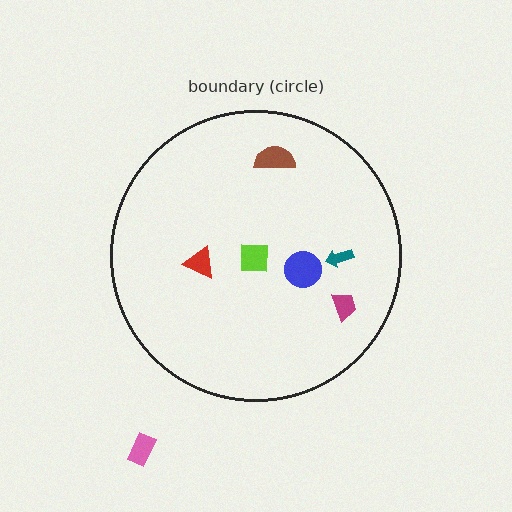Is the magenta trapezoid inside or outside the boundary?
Inside.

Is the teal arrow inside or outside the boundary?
Inside.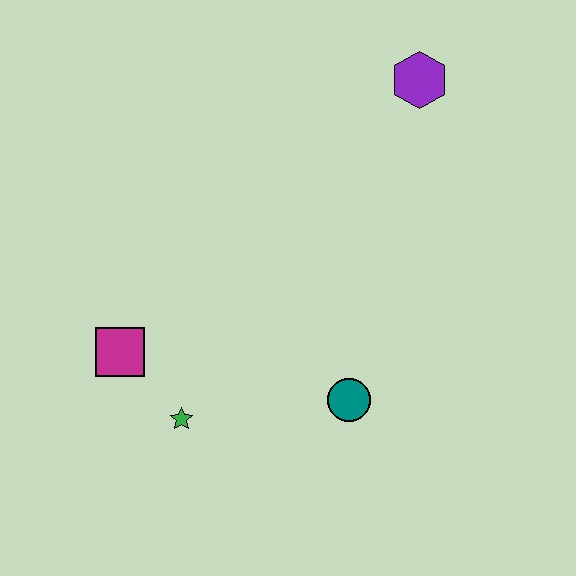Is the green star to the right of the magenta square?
Yes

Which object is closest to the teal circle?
The green star is closest to the teal circle.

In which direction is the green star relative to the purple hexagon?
The green star is below the purple hexagon.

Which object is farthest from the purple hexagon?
The green star is farthest from the purple hexagon.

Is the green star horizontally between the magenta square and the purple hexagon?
Yes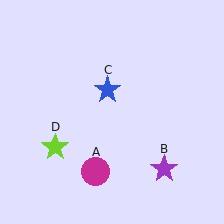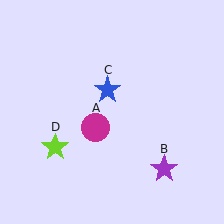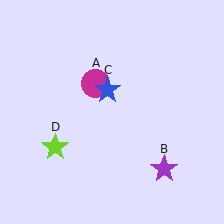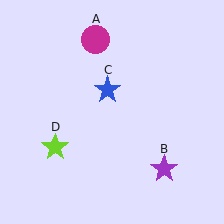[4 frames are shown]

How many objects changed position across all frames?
1 object changed position: magenta circle (object A).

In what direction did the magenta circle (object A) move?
The magenta circle (object A) moved up.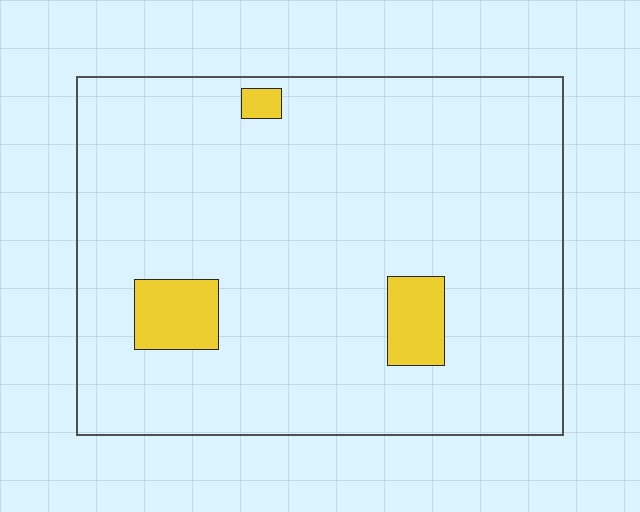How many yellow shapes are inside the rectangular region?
3.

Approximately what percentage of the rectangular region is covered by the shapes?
Approximately 5%.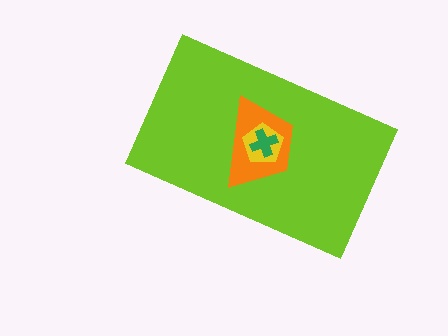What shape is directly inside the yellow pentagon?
The green cross.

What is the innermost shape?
The green cross.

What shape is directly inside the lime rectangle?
The orange trapezoid.